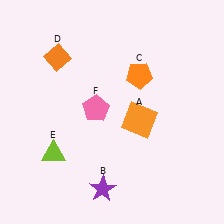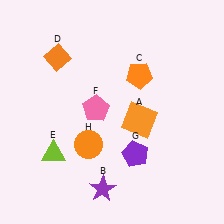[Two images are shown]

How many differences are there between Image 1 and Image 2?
There are 2 differences between the two images.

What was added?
A purple pentagon (G), an orange circle (H) were added in Image 2.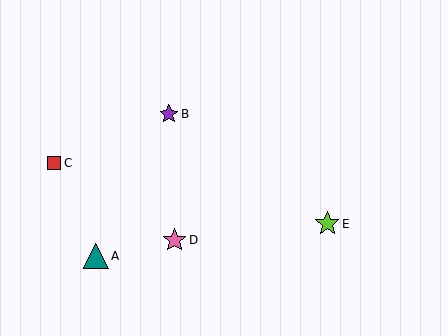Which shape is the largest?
The teal triangle (labeled A) is the largest.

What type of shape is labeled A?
Shape A is a teal triangle.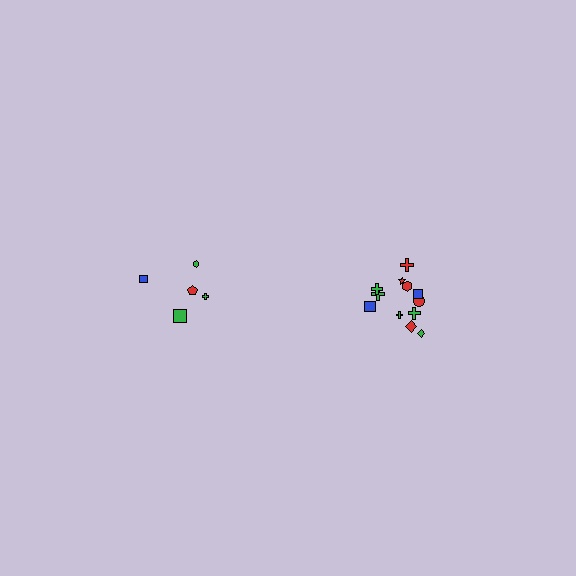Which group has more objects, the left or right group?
The right group.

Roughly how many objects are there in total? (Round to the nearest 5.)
Roughly 15 objects in total.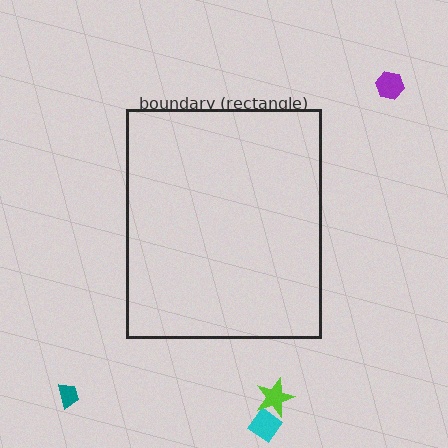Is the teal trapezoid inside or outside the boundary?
Outside.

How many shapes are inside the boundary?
0 inside, 4 outside.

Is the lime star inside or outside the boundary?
Outside.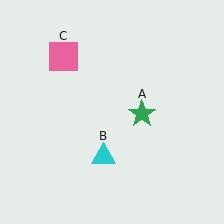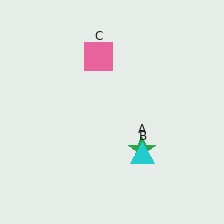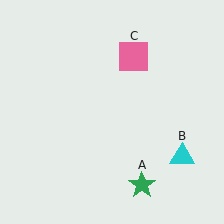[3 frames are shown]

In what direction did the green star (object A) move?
The green star (object A) moved down.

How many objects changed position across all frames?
3 objects changed position: green star (object A), cyan triangle (object B), pink square (object C).